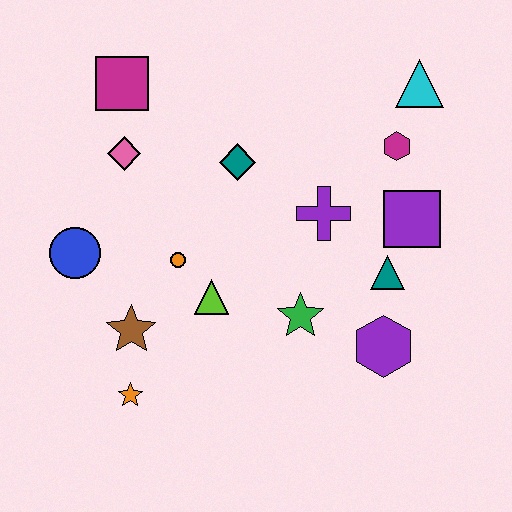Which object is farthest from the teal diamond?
The orange star is farthest from the teal diamond.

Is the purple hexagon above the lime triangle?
No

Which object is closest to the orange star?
The brown star is closest to the orange star.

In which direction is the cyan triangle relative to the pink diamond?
The cyan triangle is to the right of the pink diamond.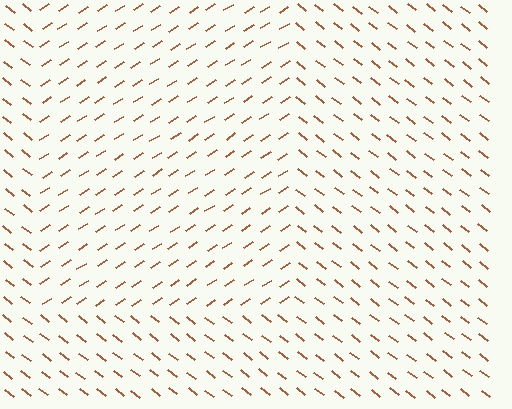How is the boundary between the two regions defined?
The boundary is defined purely by a change in line orientation (approximately 70 degrees difference). All lines are the same color and thickness.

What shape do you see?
I see a rectangle.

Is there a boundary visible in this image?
Yes, there is a texture boundary formed by a change in line orientation.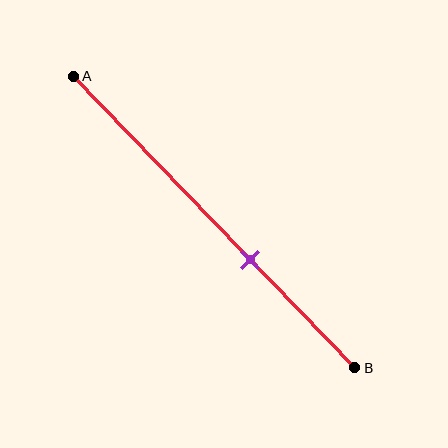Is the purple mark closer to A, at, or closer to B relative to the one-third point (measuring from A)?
The purple mark is closer to point B than the one-third point of segment AB.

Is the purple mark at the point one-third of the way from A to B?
No, the mark is at about 65% from A, not at the 33% one-third point.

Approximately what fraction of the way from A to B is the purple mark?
The purple mark is approximately 65% of the way from A to B.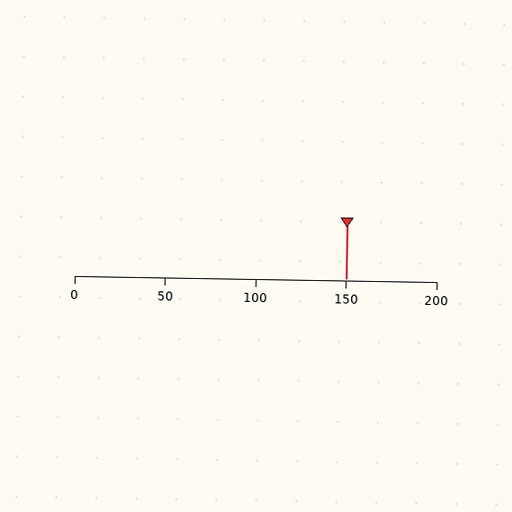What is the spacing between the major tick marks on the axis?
The major ticks are spaced 50 apart.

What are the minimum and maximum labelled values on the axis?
The axis runs from 0 to 200.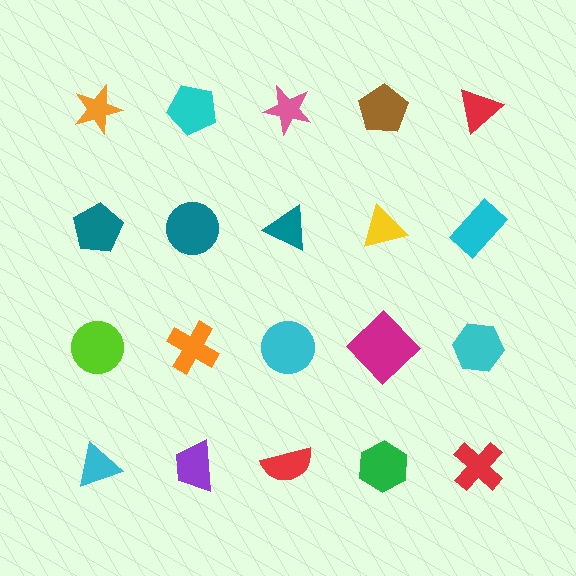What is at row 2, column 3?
A teal triangle.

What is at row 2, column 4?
A yellow triangle.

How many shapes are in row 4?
5 shapes.